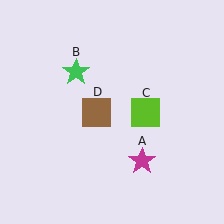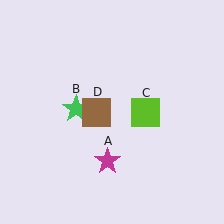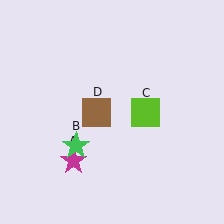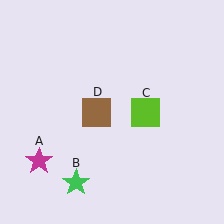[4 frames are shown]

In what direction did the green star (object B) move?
The green star (object B) moved down.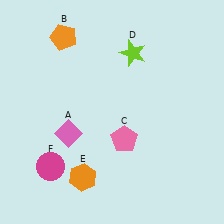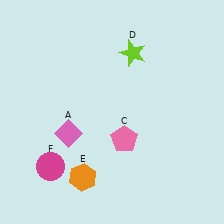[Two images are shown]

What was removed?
The orange pentagon (B) was removed in Image 2.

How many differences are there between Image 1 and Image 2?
There is 1 difference between the two images.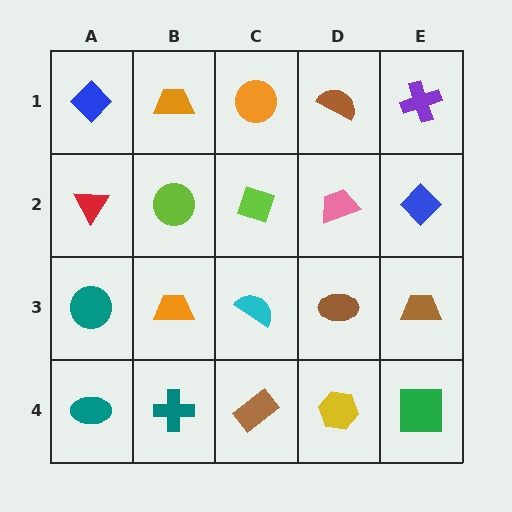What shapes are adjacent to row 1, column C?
A lime diamond (row 2, column C), an orange trapezoid (row 1, column B), a brown semicircle (row 1, column D).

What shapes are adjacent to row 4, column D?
A brown ellipse (row 3, column D), a brown rectangle (row 4, column C), a green square (row 4, column E).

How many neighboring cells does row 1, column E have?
2.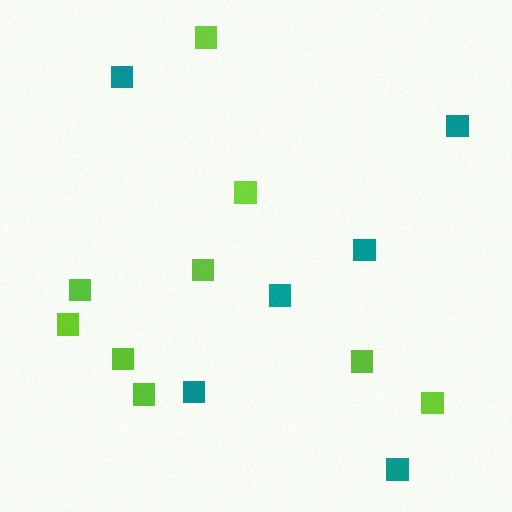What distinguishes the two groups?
There are 2 groups: one group of lime squares (9) and one group of teal squares (6).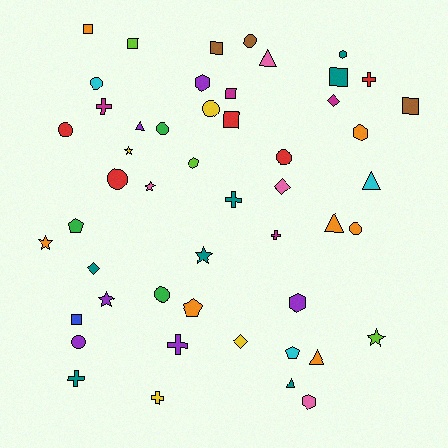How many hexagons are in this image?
There are 6 hexagons.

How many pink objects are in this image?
There are 4 pink objects.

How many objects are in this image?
There are 50 objects.